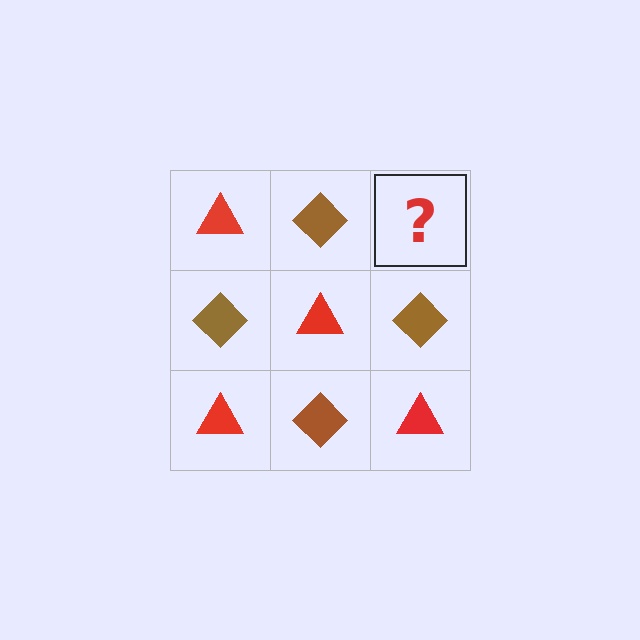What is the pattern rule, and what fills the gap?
The rule is that it alternates red triangle and brown diamond in a checkerboard pattern. The gap should be filled with a red triangle.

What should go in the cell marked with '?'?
The missing cell should contain a red triangle.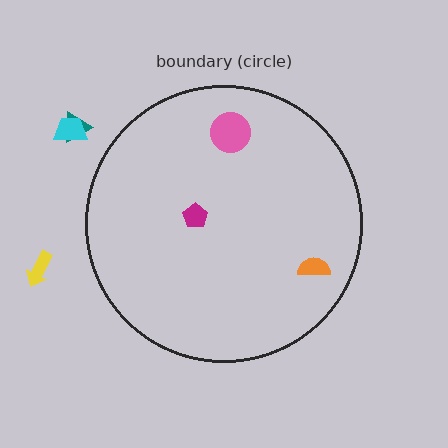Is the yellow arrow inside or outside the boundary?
Outside.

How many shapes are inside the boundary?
3 inside, 3 outside.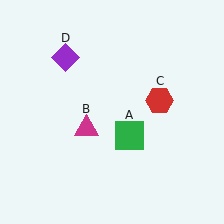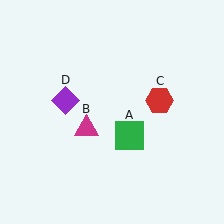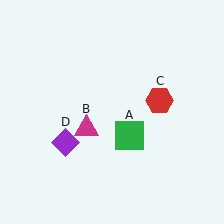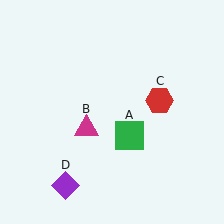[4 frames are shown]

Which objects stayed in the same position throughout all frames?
Green square (object A) and magenta triangle (object B) and red hexagon (object C) remained stationary.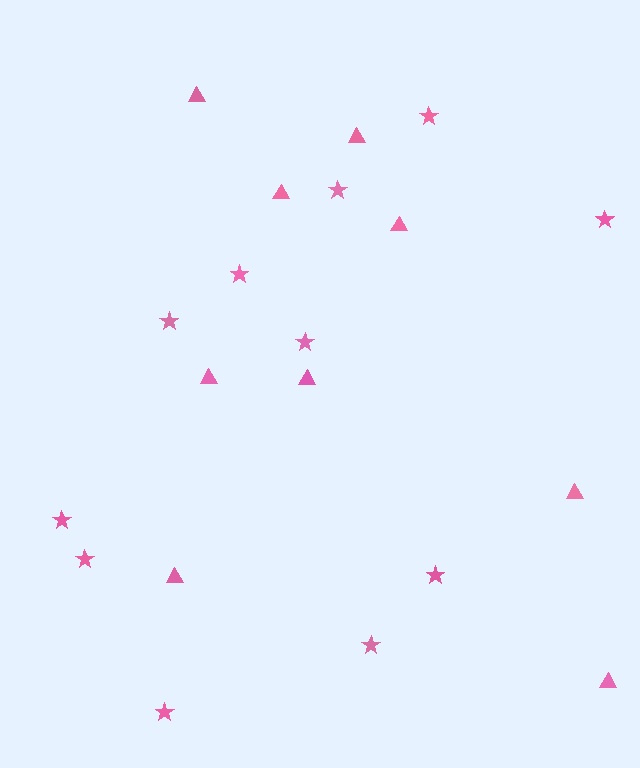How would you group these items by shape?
There are 2 groups: one group of triangles (9) and one group of stars (11).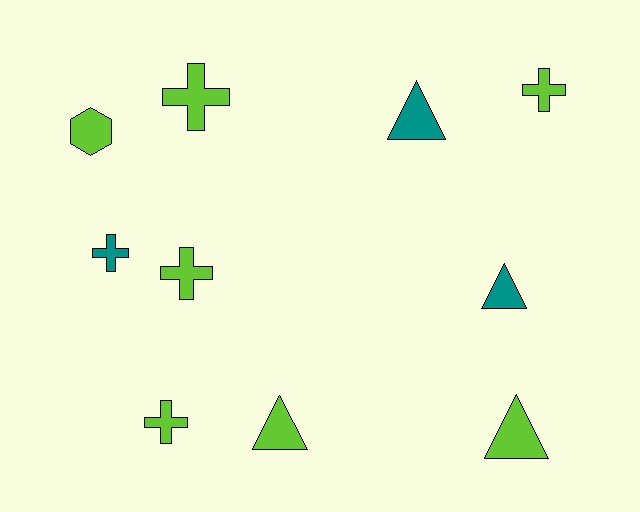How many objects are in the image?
There are 10 objects.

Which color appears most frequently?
Lime, with 7 objects.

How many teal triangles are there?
There are 2 teal triangles.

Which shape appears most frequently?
Cross, with 5 objects.